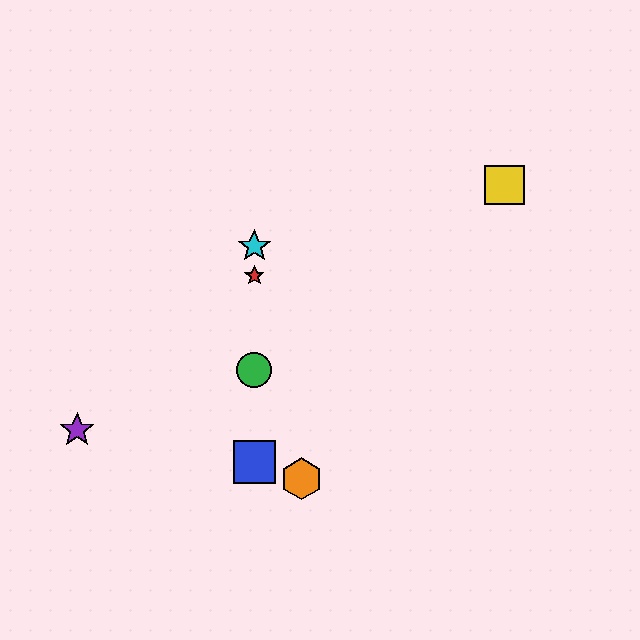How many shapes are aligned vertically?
4 shapes (the red star, the blue square, the green circle, the cyan star) are aligned vertically.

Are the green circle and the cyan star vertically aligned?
Yes, both are at x≈254.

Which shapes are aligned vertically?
The red star, the blue square, the green circle, the cyan star are aligned vertically.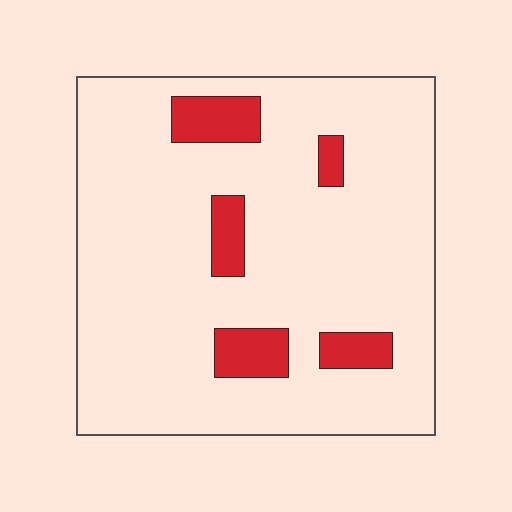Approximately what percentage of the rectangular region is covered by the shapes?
Approximately 10%.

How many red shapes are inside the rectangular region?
5.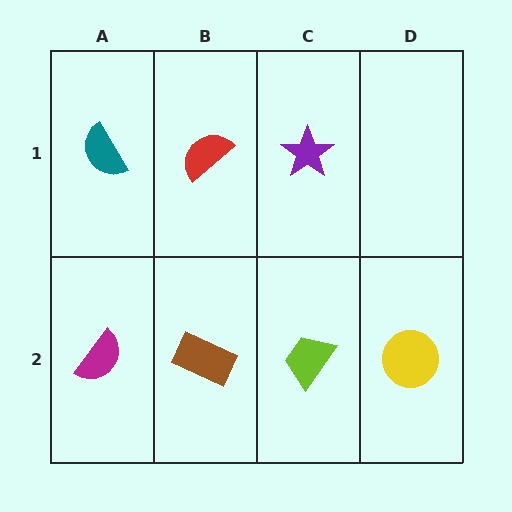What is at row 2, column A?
A magenta semicircle.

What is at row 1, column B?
A red semicircle.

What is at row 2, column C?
A lime trapezoid.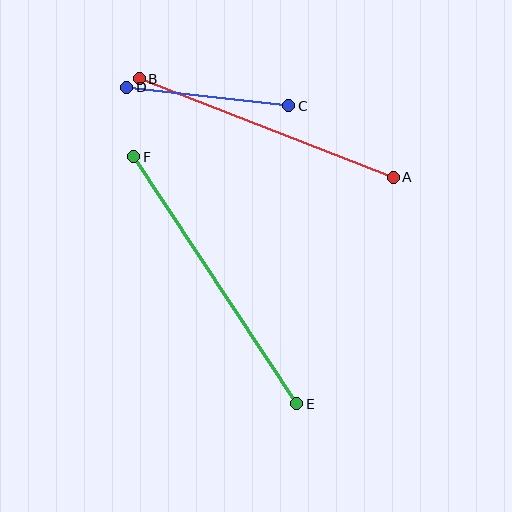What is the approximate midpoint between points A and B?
The midpoint is at approximately (266, 128) pixels.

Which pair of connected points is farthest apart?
Points E and F are farthest apart.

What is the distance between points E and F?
The distance is approximately 296 pixels.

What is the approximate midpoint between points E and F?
The midpoint is at approximately (215, 280) pixels.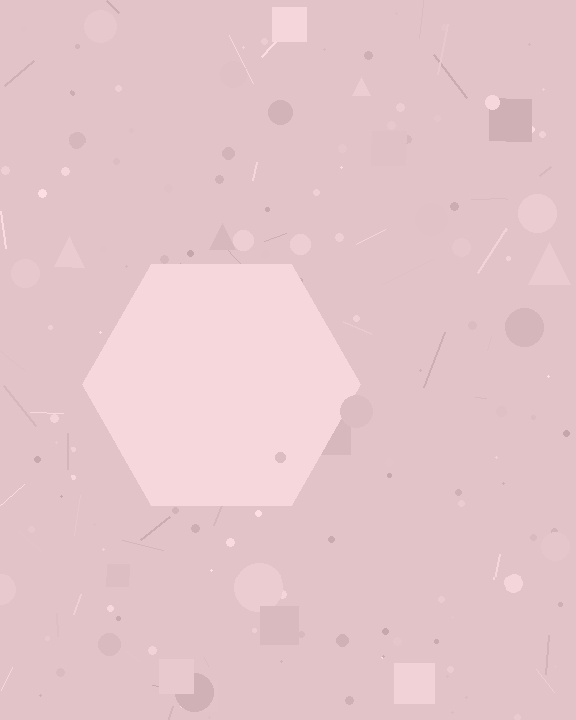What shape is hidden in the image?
A hexagon is hidden in the image.